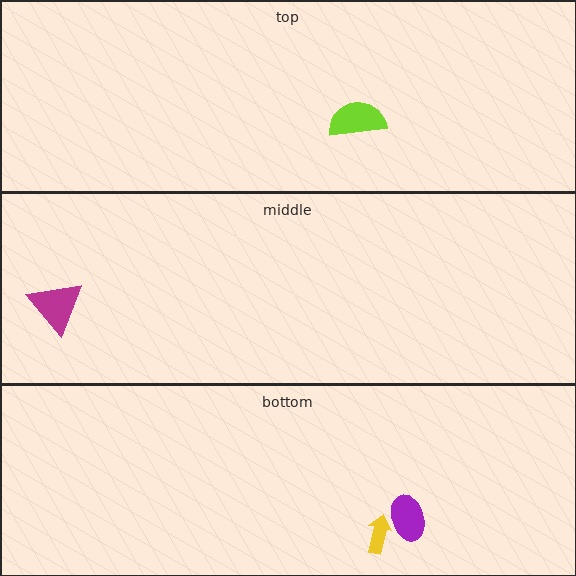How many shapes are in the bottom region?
2.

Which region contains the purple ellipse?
The bottom region.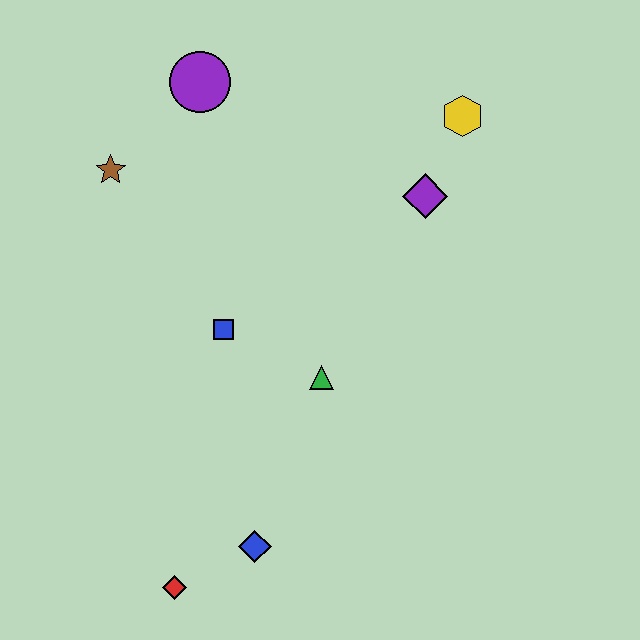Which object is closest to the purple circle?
The brown star is closest to the purple circle.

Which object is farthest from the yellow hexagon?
The red diamond is farthest from the yellow hexagon.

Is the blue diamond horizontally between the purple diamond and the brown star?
Yes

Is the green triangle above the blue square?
No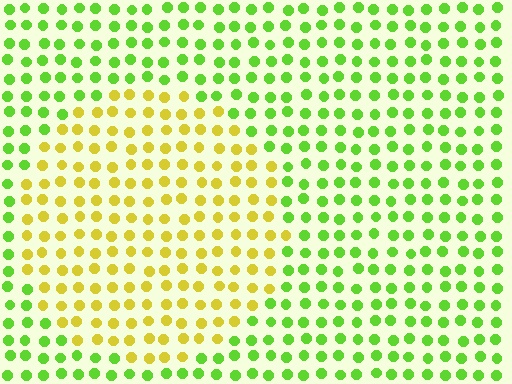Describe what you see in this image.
The image is filled with small lime elements in a uniform arrangement. A circle-shaped region is visible where the elements are tinted to a slightly different hue, forming a subtle color boundary.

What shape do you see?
I see a circle.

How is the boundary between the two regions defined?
The boundary is defined purely by a slight shift in hue (about 47 degrees). Spacing, size, and orientation are identical on both sides.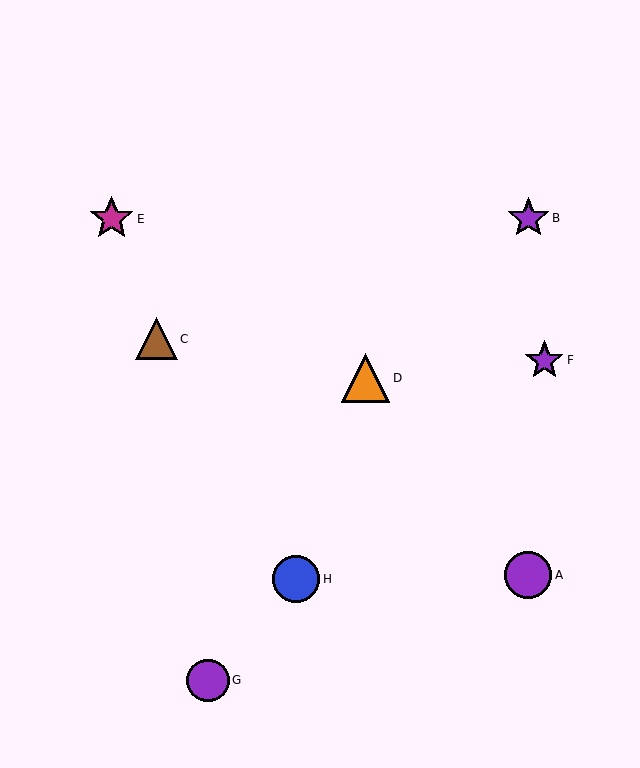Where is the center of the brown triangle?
The center of the brown triangle is at (156, 339).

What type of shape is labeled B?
Shape B is a purple star.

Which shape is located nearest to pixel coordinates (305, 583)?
The blue circle (labeled H) at (296, 579) is nearest to that location.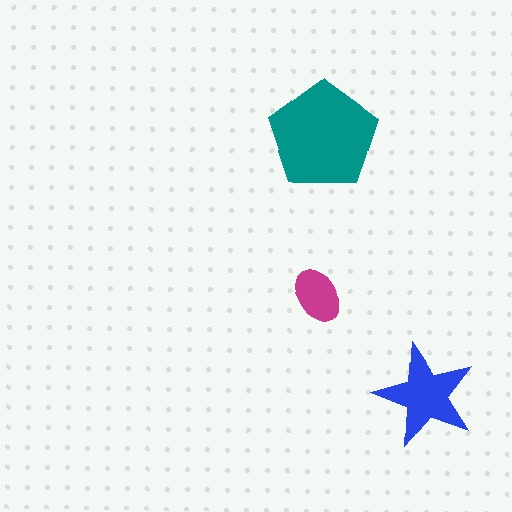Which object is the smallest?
The magenta ellipse.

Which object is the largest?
The teal pentagon.